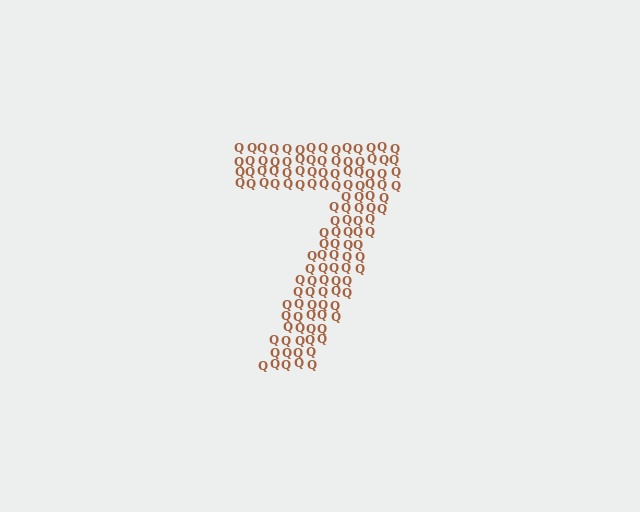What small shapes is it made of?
It is made of small letter Q's.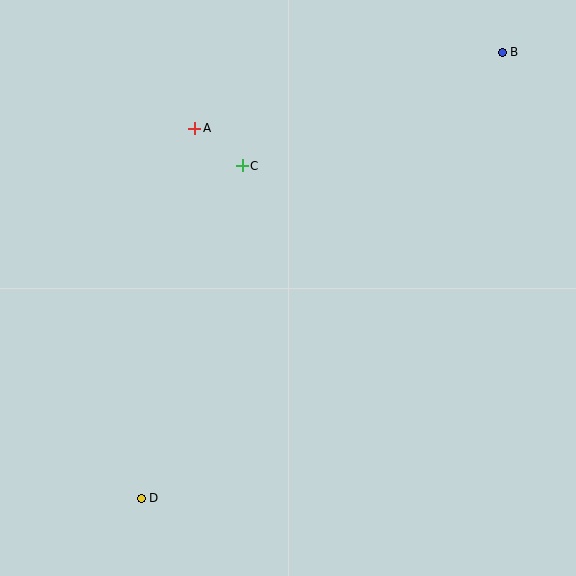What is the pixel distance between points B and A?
The distance between B and A is 317 pixels.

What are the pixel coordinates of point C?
Point C is at (242, 166).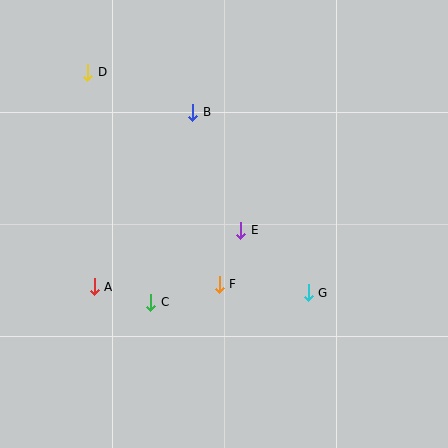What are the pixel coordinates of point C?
Point C is at (151, 302).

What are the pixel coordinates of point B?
Point B is at (193, 112).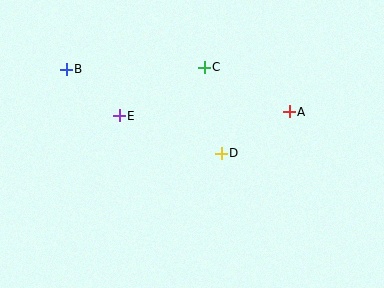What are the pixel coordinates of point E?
Point E is at (119, 116).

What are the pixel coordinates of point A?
Point A is at (289, 112).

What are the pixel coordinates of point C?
Point C is at (204, 67).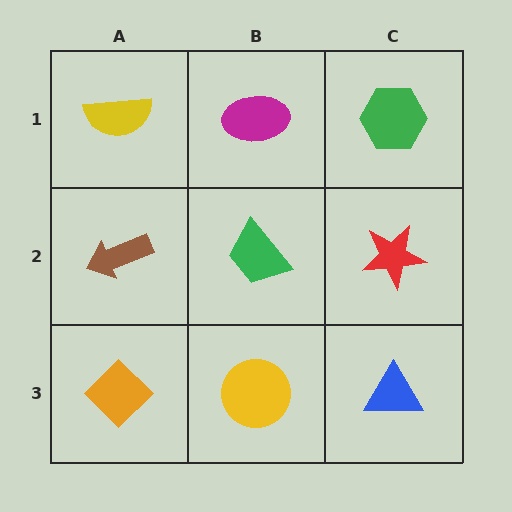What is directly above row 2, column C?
A green hexagon.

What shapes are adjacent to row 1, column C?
A red star (row 2, column C), a magenta ellipse (row 1, column B).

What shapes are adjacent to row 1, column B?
A green trapezoid (row 2, column B), a yellow semicircle (row 1, column A), a green hexagon (row 1, column C).